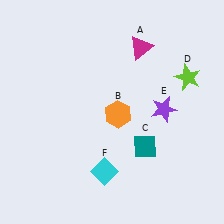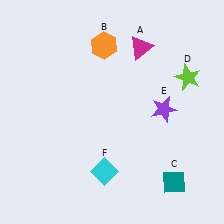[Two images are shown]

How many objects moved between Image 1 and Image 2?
2 objects moved between the two images.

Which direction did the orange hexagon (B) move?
The orange hexagon (B) moved up.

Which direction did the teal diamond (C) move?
The teal diamond (C) moved down.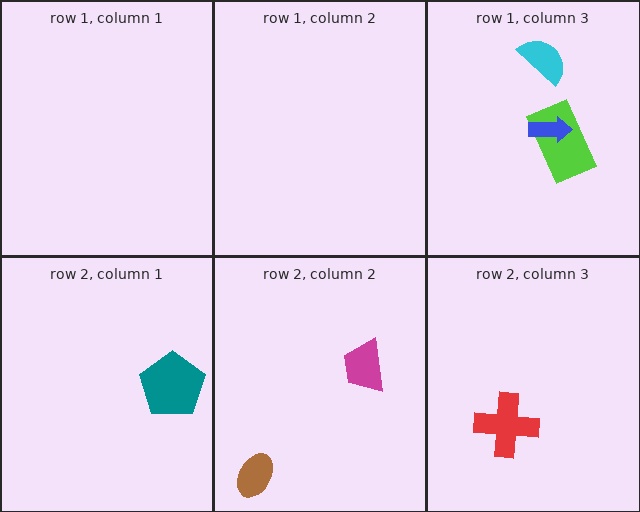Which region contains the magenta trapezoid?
The row 2, column 2 region.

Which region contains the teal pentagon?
The row 2, column 1 region.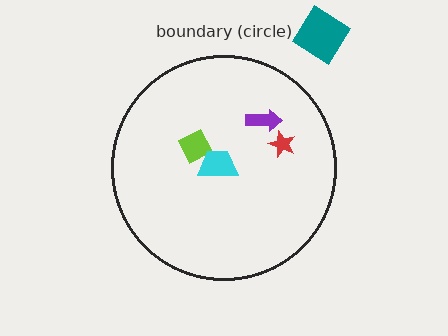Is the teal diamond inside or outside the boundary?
Outside.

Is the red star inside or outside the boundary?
Inside.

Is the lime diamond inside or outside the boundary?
Inside.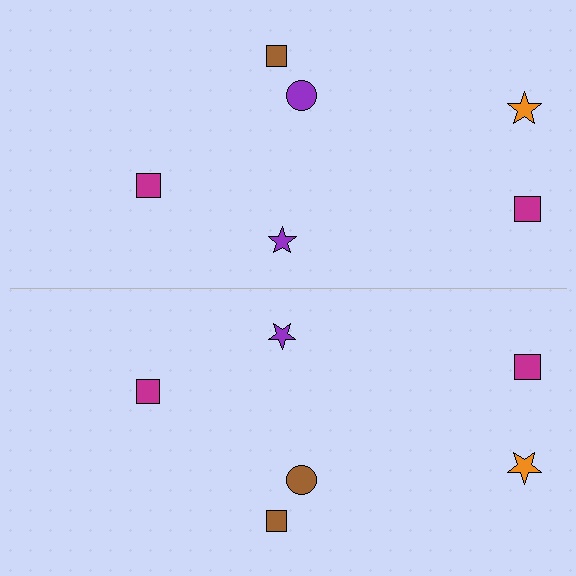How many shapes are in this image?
There are 12 shapes in this image.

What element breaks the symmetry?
The brown circle on the bottom side breaks the symmetry — its mirror counterpart is purple.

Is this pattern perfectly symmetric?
No, the pattern is not perfectly symmetric. The brown circle on the bottom side breaks the symmetry — its mirror counterpart is purple.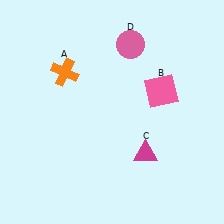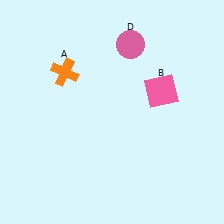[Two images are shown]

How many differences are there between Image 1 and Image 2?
There is 1 difference between the two images.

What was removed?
The magenta triangle (C) was removed in Image 2.